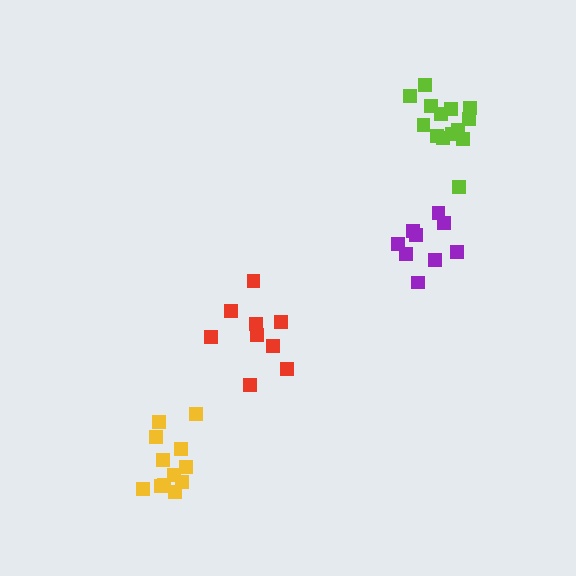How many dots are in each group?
Group 1: 9 dots, Group 2: 9 dots, Group 3: 14 dots, Group 4: 12 dots (44 total).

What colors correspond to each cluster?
The clusters are colored: purple, red, lime, yellow.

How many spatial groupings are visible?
There are 4 spatial groupings.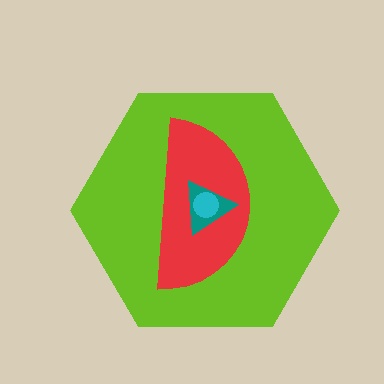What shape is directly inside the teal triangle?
The cyan circle.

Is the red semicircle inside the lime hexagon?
Yes.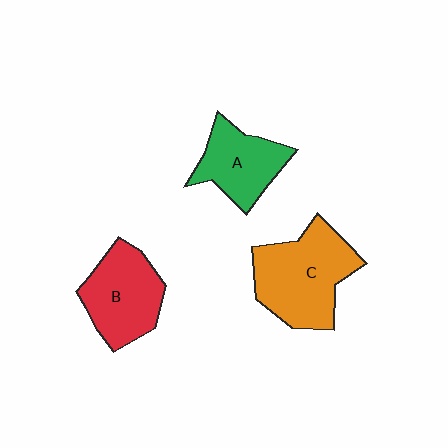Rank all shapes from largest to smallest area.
From largest to smallest: C (orange), B (red), A (green).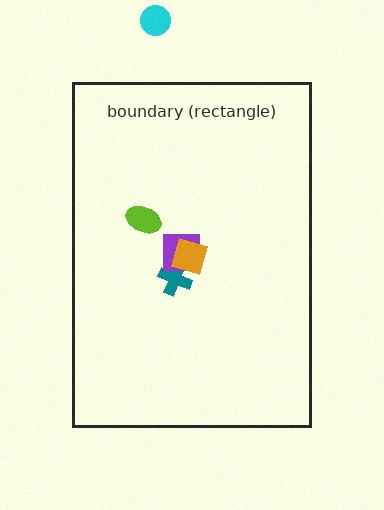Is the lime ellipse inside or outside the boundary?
Inside.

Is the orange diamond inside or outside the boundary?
Inside.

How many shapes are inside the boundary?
4 inside, 1 outside.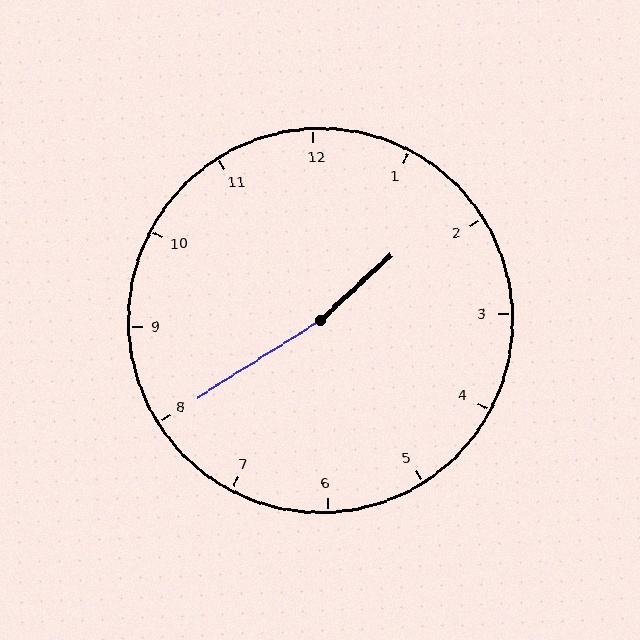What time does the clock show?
1:40.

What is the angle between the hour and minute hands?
Approximately 170 degrees.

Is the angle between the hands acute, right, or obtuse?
It is obtuse.